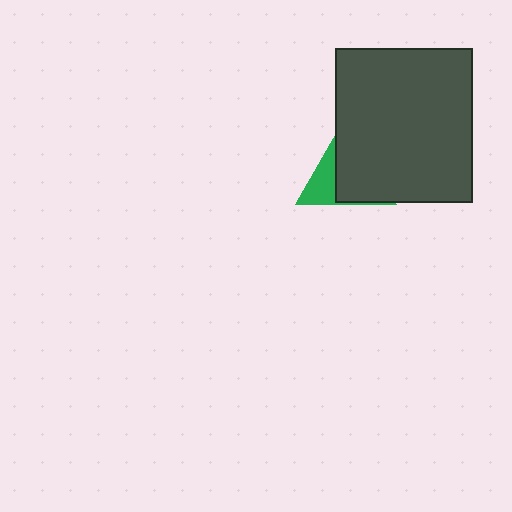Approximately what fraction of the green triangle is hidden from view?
Roughly 65% of the green triangle is hidden behind the dark gray rectangle.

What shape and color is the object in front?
The object in front is a dark gray rectangle.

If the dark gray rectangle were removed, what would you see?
You would see the complete green triangle.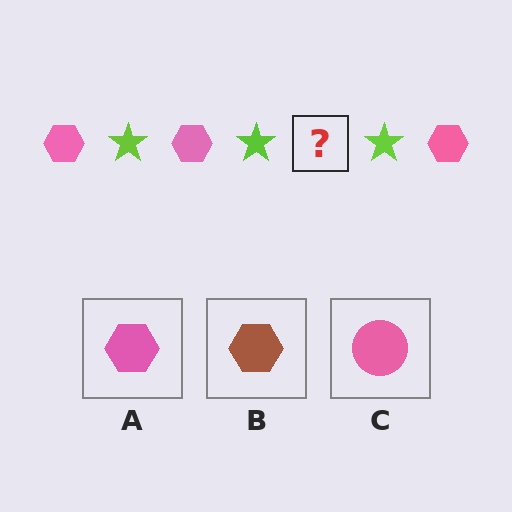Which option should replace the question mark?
Option A.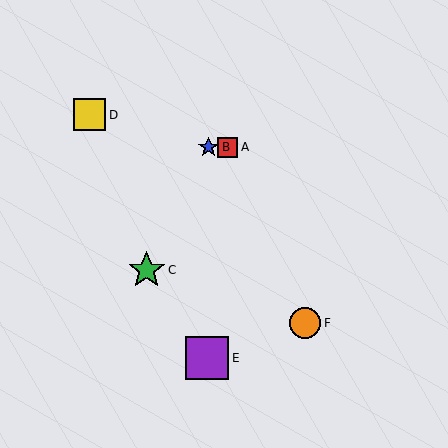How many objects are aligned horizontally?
2 objects (A, B) are aligned horizontally.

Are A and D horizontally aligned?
No, A is at y≈147 and D is at y≈115.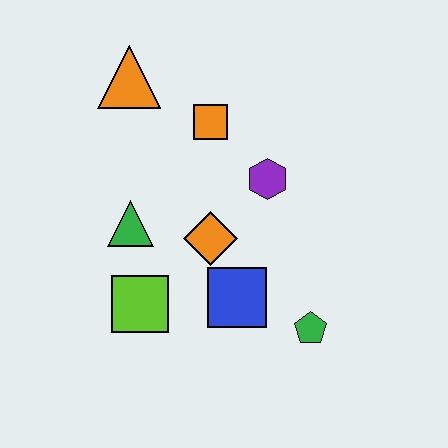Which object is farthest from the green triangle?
The green pentagon is farthest from the green triangle.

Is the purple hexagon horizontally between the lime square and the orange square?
No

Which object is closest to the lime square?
The green triangle is closest to the lime square.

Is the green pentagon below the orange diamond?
Yes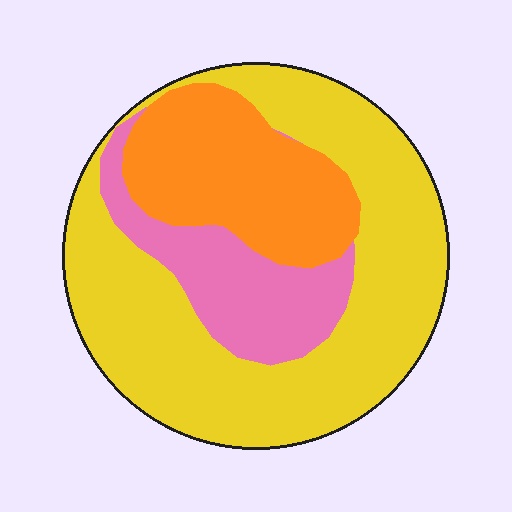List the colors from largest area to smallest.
From largest to smallest: yellow, orange, pink.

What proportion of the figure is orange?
Orange takes up about one quarter (1/4) of the figure.